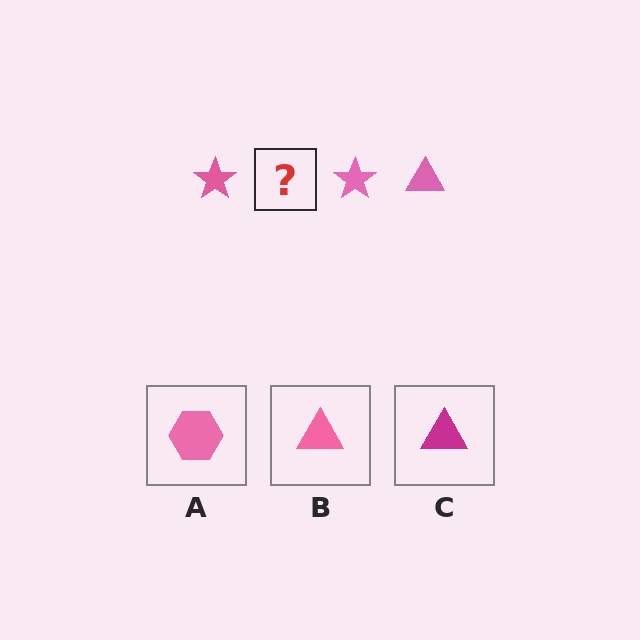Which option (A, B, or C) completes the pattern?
B.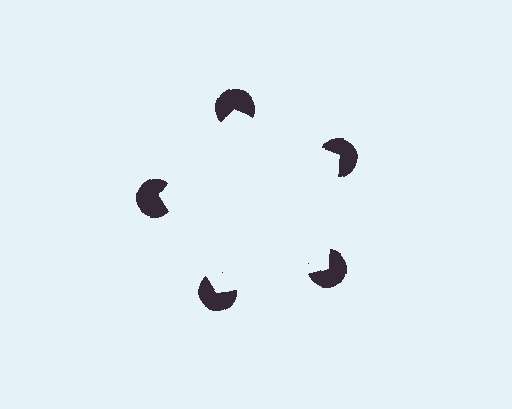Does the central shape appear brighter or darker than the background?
It typically appears slightly brighter than the background, even though no actual brightness change is drawn.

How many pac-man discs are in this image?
There are 5 — one at each vertex of the illusory pentagon.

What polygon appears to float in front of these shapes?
An illusory pentagon — its edges are inferred from the aligned wedge cuts in the pac-man discs, not physically drawn.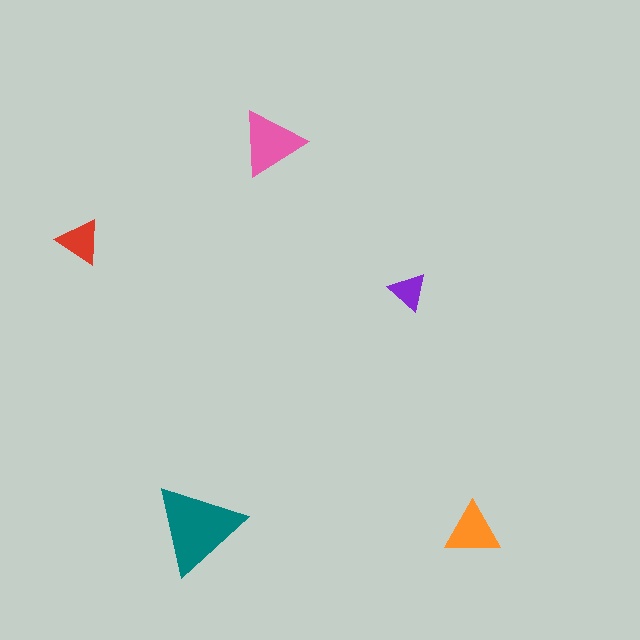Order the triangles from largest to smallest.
the teal one, the pink one, the orange one, the red one, the purple one.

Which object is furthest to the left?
The red triangle is leftmost.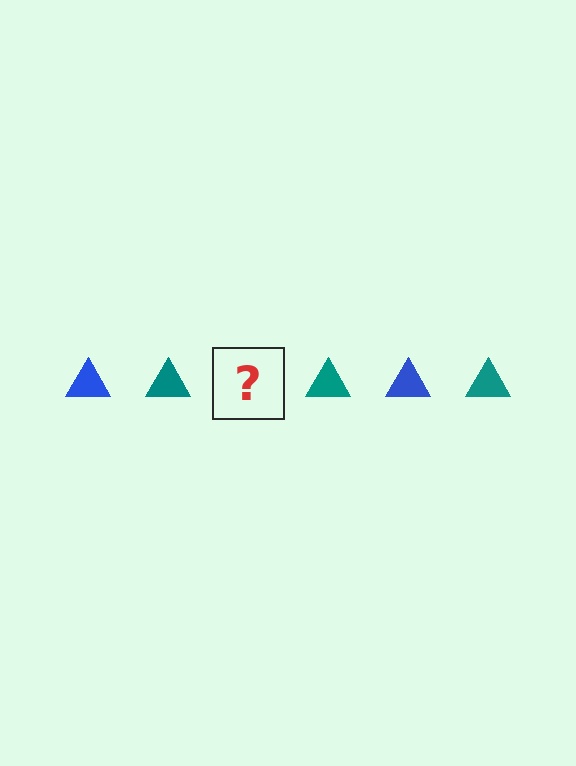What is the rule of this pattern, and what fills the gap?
The rule is that the pattern cycles through blue, teal triangles. The gap should be filled with a blue triangle.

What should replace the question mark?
The question mark should be replaced with a blue triangle.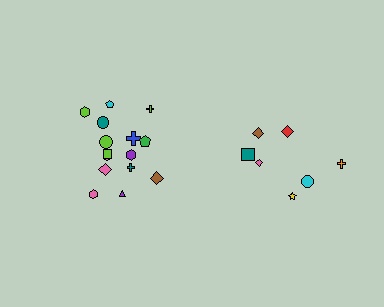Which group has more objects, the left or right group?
The left group.